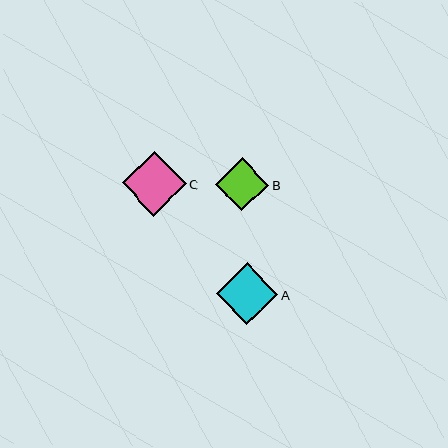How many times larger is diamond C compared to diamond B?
Diamond C is approximately 1.2 times the size of diamond B.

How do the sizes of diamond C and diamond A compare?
Diamond C and diamond A are approximately the same size.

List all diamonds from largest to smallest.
From largest to smallest: C, A, B.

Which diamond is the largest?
Diamond C is the largest with a size of approximately 64 pixels.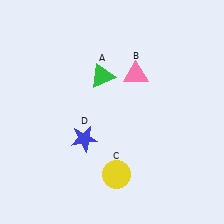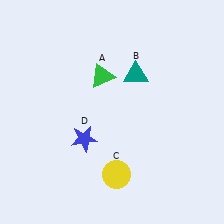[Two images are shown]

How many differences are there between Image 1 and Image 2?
There is 1 difference between the two images.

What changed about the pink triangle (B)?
In Image 1, B is pink. In Image 2, it changed to teal.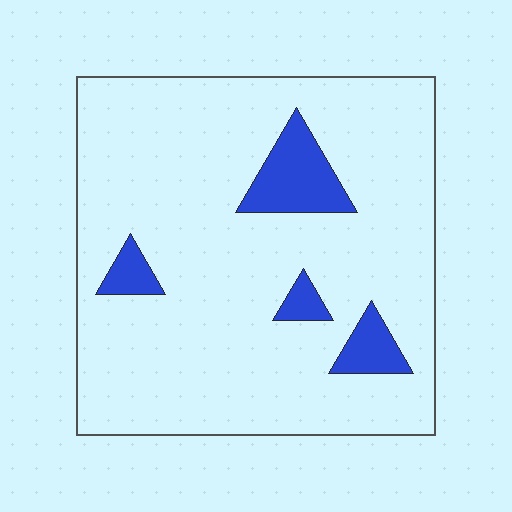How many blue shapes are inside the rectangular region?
4.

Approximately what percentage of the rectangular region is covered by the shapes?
Approximately 10%.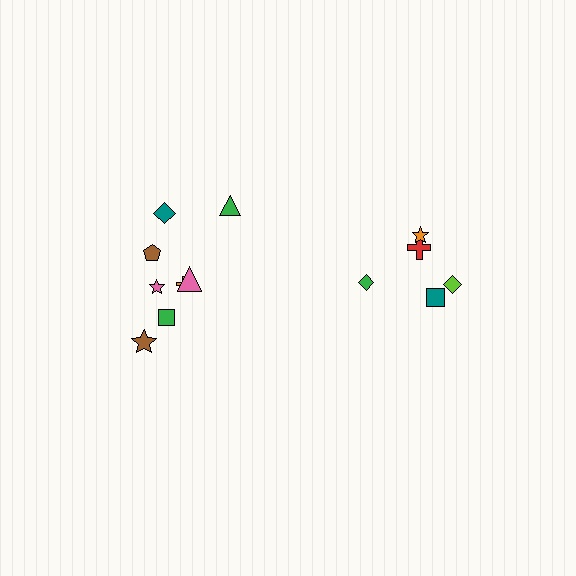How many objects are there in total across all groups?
There are 13 objects.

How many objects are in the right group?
There are 5 objects.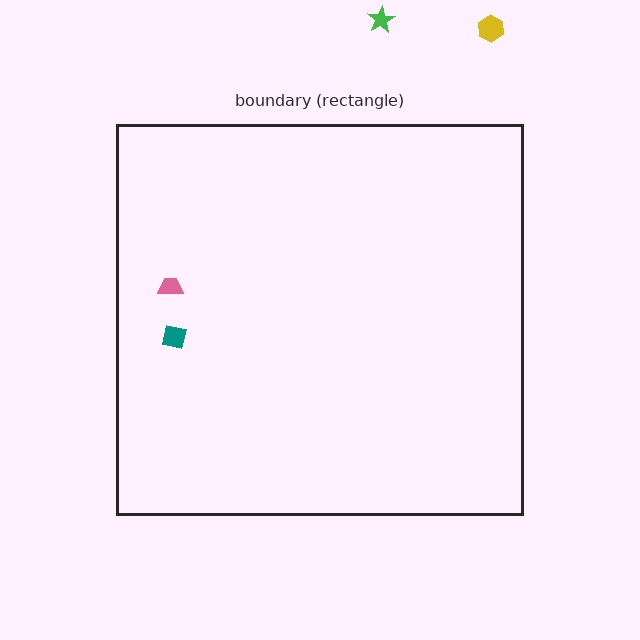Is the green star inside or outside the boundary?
Outside.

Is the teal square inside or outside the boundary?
Inside.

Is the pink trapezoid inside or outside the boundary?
Inside.